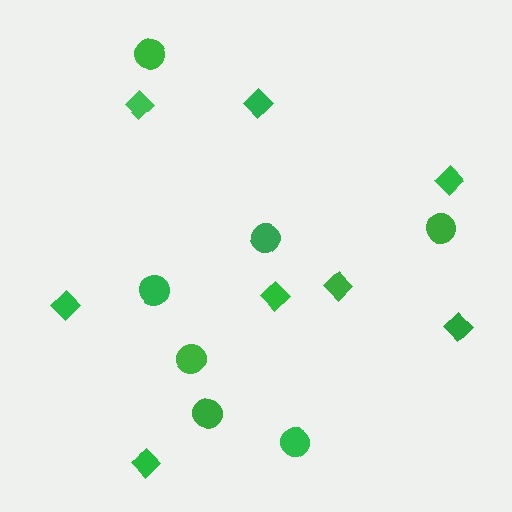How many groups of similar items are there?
There are 2 groups: one group of circles (7) and one group of diamonds (8).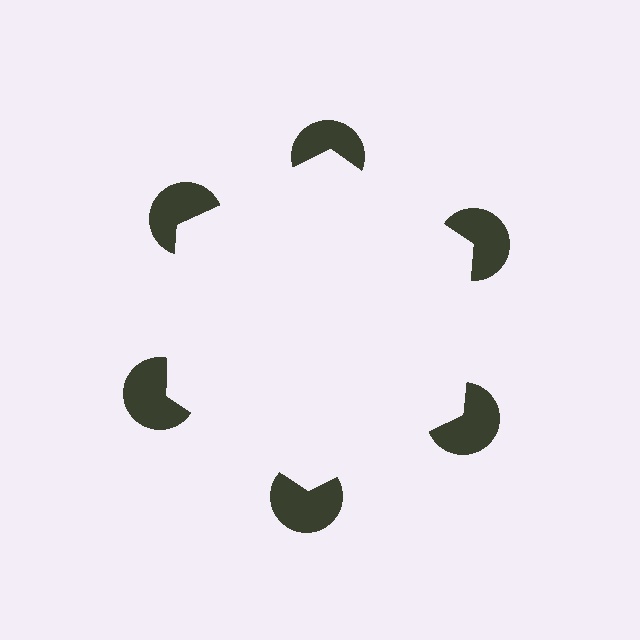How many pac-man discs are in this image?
There are 6 — one at each vertex of the illusory hexagon.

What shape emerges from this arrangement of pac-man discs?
An illusory hexagon — its edges are inferred from the aligned wedge cuts in the pac-man discs, not physically drawn.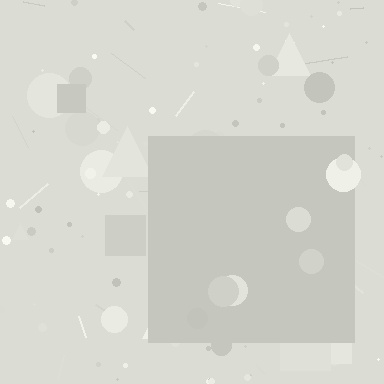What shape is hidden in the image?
A square is hidden in the image.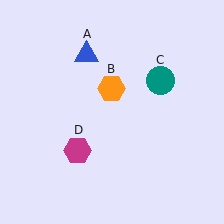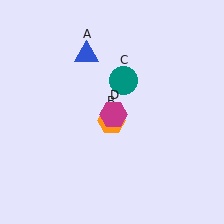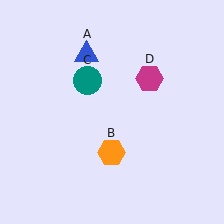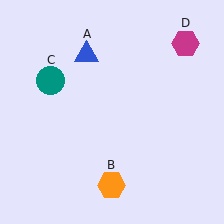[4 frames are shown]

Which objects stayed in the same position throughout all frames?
Blue triangle (object A) remained stationary.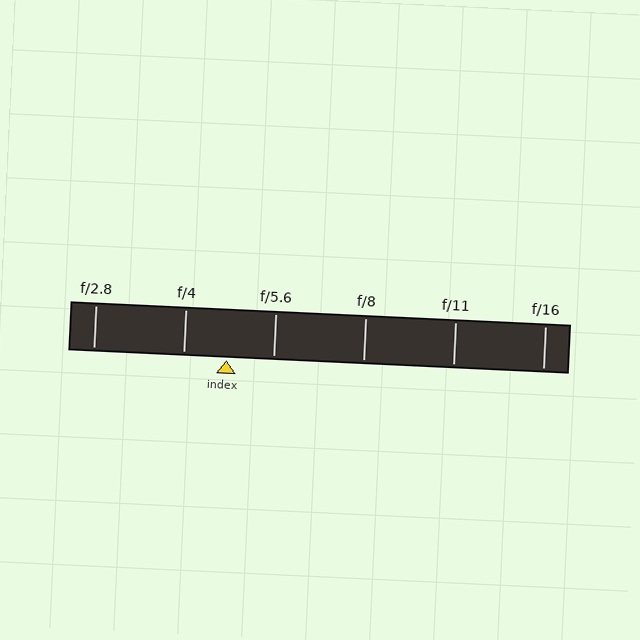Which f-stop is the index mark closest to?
The index mark is closest to f/4.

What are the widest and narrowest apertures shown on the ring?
The widest aperture shown is f/2.8 and the narrowest is f/16.